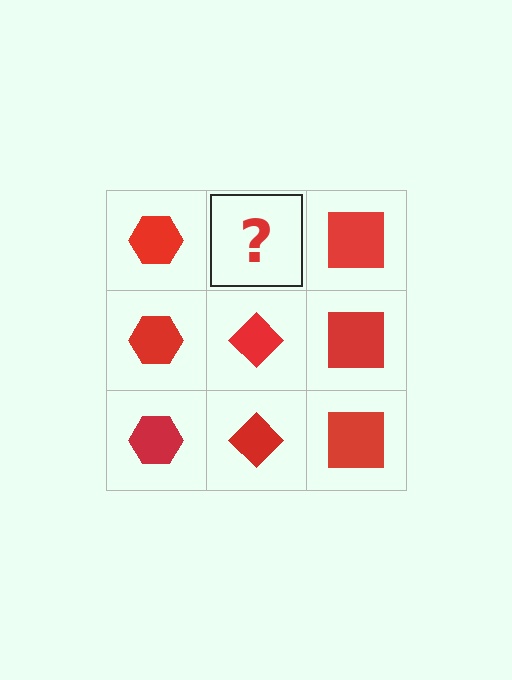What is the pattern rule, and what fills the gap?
The rule is that each column has a consistent shape. The gap should be filled with a red diamond.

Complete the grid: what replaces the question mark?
The question mark should be replaced with a red diamond.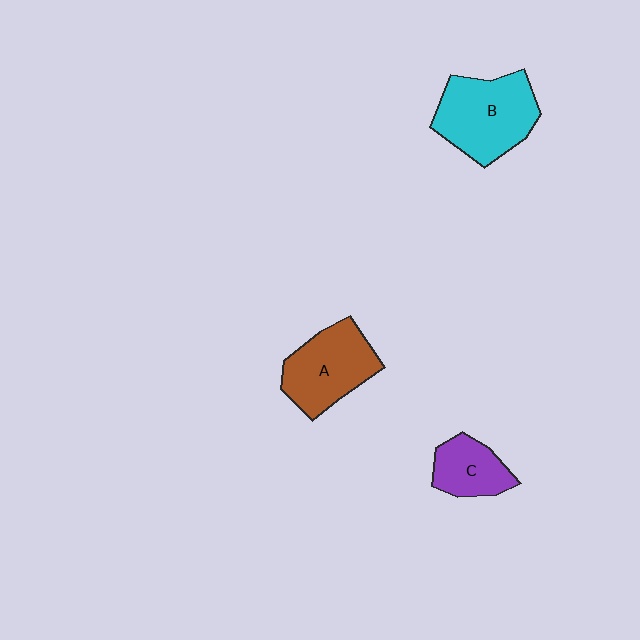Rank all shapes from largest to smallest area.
From largest to smallest: B (cyan), A (brown), C (purple).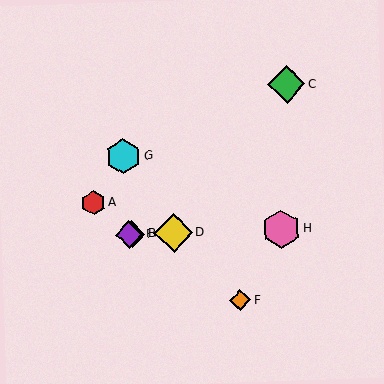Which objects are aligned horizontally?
Objects B, D, E, H are aligned horizontally.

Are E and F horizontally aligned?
No, E is at y≈234 and F is at y≈300.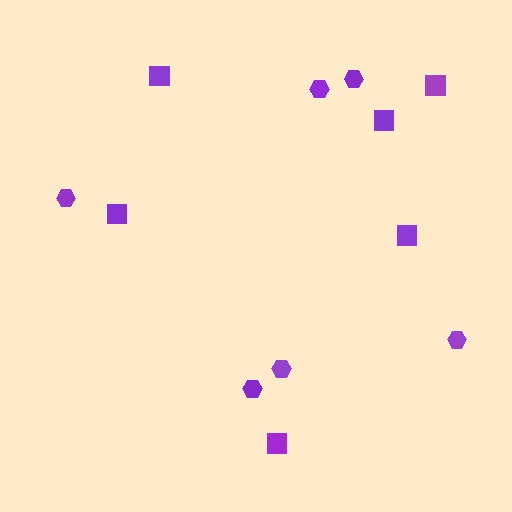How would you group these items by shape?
There are 2 groups: one group of squares (6) and one group of hexagons (6).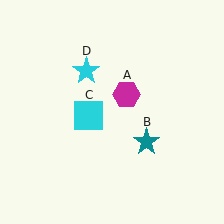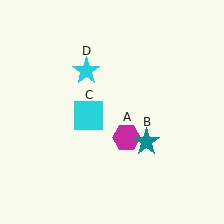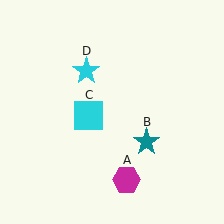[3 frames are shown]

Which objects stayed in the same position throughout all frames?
Teal star (object B) and cyan square (object C) and cyan star (object D) remained stationary.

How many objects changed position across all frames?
1 object changed position: magenta hexagon (object A).